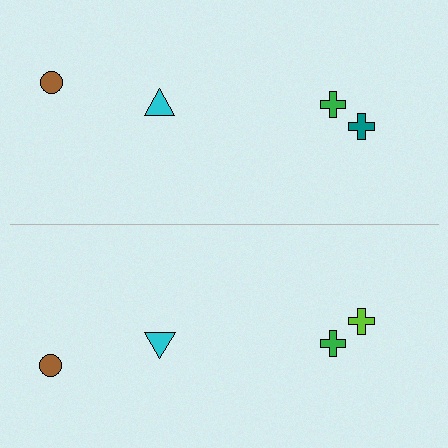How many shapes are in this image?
There are 8 shapes in this image.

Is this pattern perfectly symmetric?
No, the pattern is not perfectly symmetric. The lime cross on the bottom side breaks the symmetry — its mirror counterpart is teal.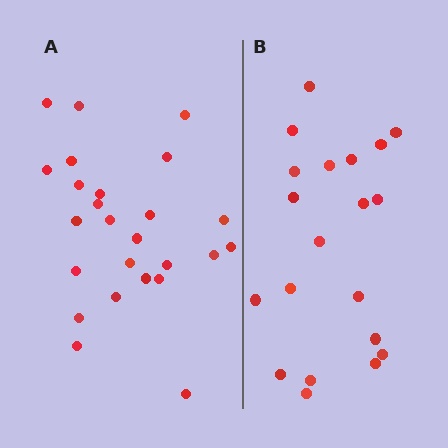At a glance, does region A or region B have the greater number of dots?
Region A (the left region) has more dots.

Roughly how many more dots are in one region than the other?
Region A has about 5 more dots than region B.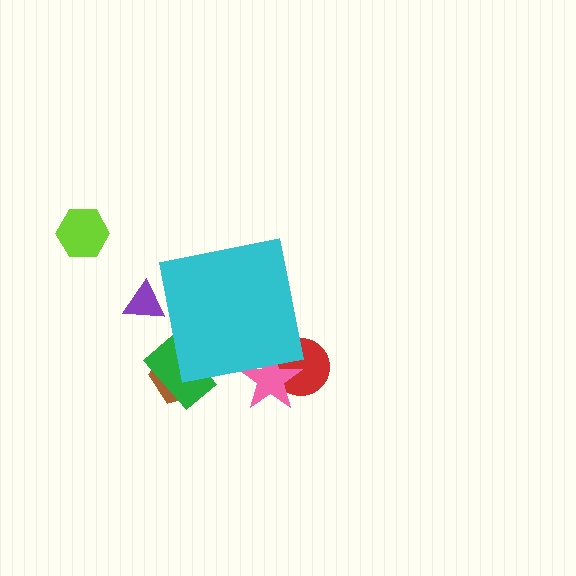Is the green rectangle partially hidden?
Yes, the green rectangle is partially hidden behind the cyan square.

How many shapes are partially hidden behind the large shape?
5 shapes are partially hidden.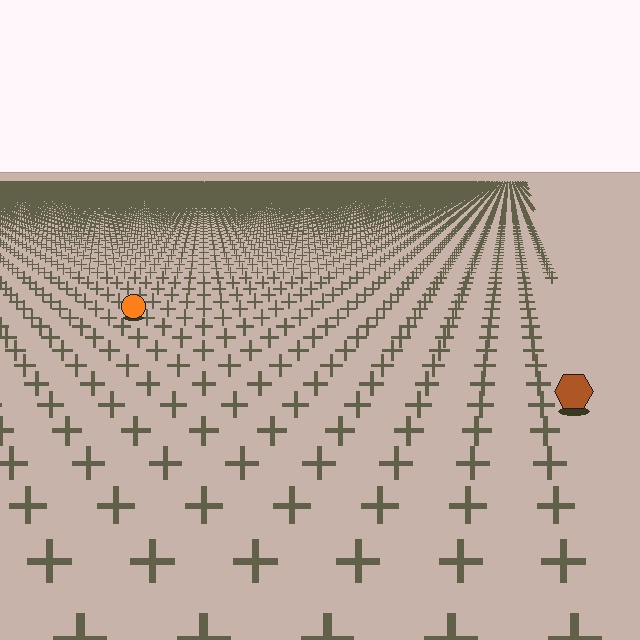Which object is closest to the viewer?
The brown hexagon is closest. The texture marks near it are larger and more spread out.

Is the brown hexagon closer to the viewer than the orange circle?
Yes. The brown hexagon is closer — you can tell from the texture gradient: the ground texture is coarser near it.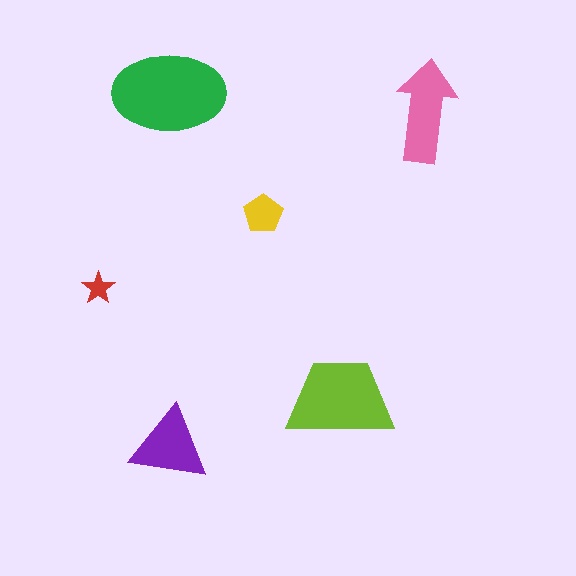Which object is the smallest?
The red star.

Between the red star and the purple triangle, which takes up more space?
The purple triangle.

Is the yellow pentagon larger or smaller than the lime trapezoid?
Smaller.